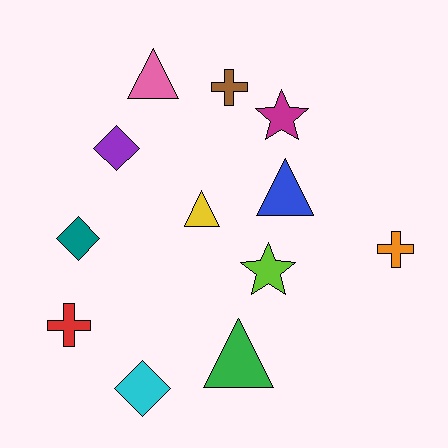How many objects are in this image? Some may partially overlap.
There are 12 objects.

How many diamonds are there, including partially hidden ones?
There are 3 diamonds.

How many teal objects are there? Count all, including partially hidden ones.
There is 1 teal object.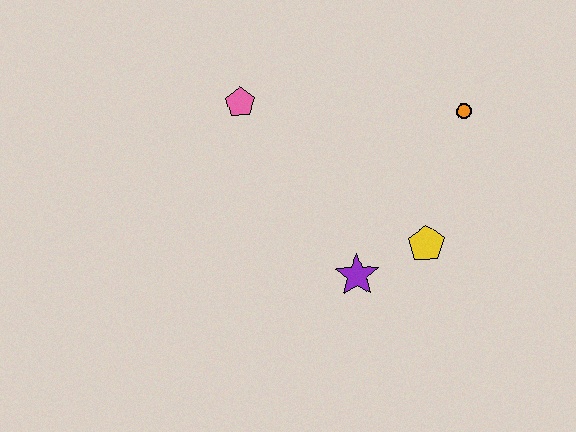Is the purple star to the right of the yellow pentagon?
No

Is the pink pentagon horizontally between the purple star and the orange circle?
No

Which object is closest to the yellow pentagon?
The purple star is closest to the yellow pentagon.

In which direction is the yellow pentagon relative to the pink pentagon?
The yellow pentagon is to the right of the pink pentagon.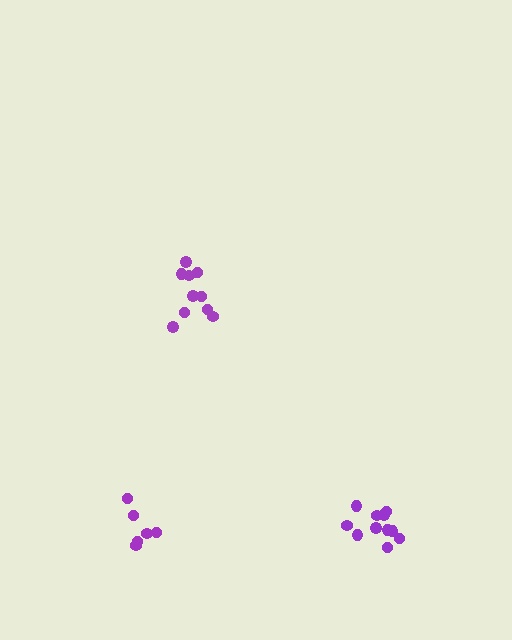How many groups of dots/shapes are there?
There are 3 groups.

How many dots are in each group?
Group 1: 11 dots, Group 2: 6 dots, Group 3: 10 dots (27 total).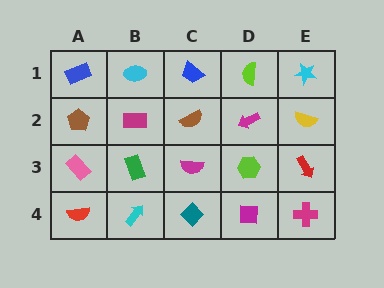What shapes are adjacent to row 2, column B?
A cyan ellipse (row 1, column B), a green rectangle (row 3, column B), a brown pentagon (row 2, column A), a brown semicircle (row 2, column C).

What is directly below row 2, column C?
A magenta semicircle.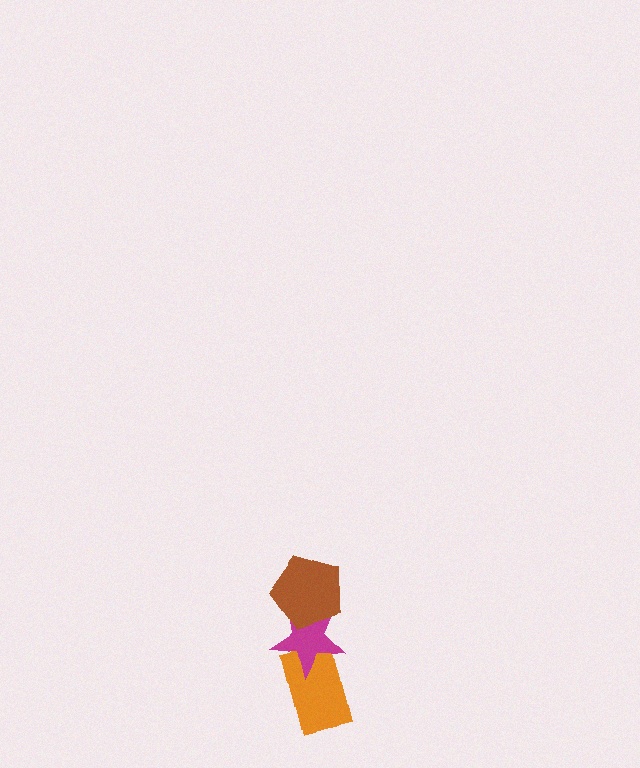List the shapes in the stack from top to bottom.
From top to bottom: the brown pentagon, the magenta star, the orange rectangle.